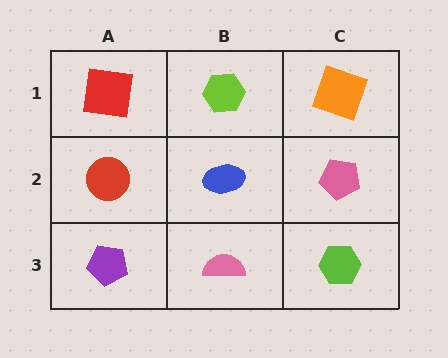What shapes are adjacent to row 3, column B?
A blue ellipse (row 2, column B), a purple pentagon (row 3, column A), a lime hexagon (row 3, column C).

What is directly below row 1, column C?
A pink pentagon.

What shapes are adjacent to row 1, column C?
A pink pentagon (row 2, column C), a lime hexagon (row 1, column B).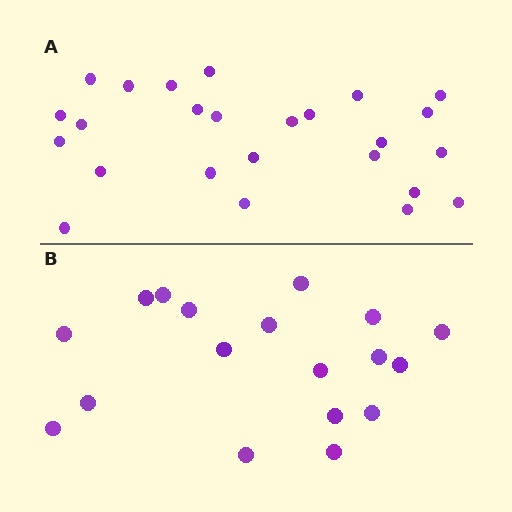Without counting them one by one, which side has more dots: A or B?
Region A (the top region) has more dots.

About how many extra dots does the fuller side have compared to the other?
Region A has roughly 8 or so more dots than region B.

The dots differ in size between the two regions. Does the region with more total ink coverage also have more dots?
No. Region B has more total ink coverage because its dots are larger, but region A actually contains more individual dots. Total area can be misleading — the number of items is what matters here.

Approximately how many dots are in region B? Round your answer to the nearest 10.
About 20 dots. (The exact count is 18, which rounds to 20.)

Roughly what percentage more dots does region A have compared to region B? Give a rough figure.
About 40% more.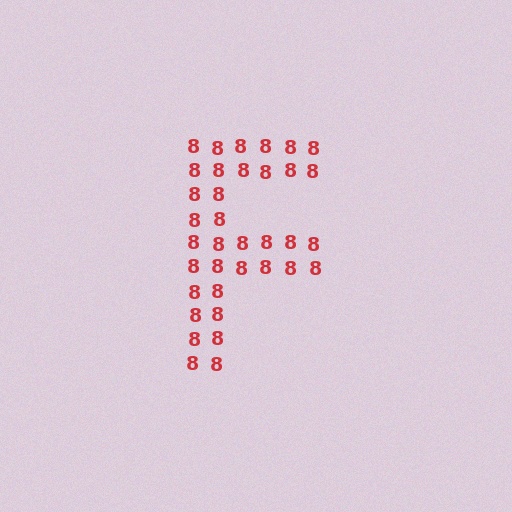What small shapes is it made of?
It is made of small digit 8's.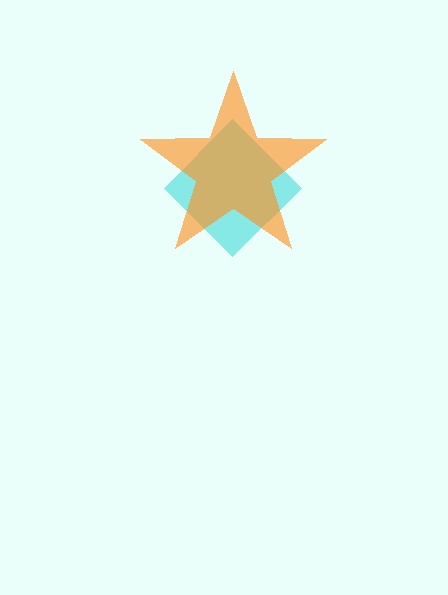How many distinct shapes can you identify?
There are 2 distinct shapes: a cyan diamond, an orange star.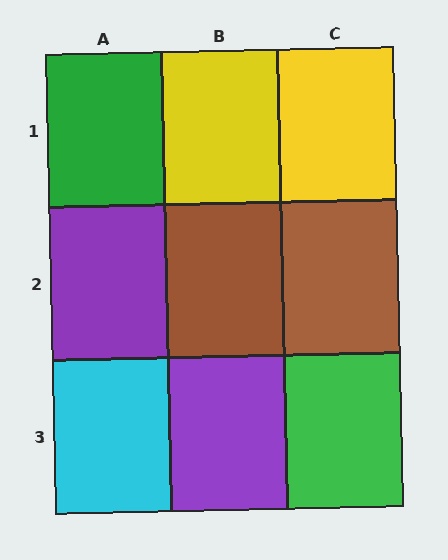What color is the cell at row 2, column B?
Brown.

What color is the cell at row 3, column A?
Cyan.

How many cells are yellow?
2 cells are yellow.